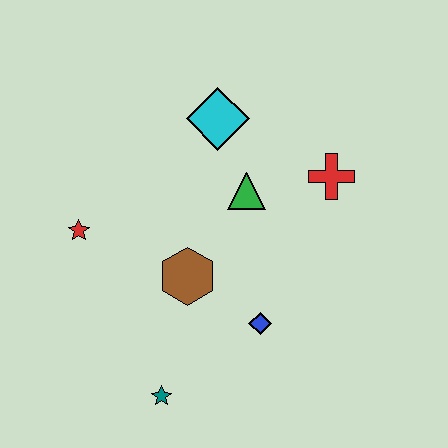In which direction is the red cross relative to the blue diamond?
The red cross is above the blue diamond.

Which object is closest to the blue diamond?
The brown hexagon is closest to the blue diamond.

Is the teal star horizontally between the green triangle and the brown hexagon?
No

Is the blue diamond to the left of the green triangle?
No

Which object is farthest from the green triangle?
The teal star is farthest from the green triangle.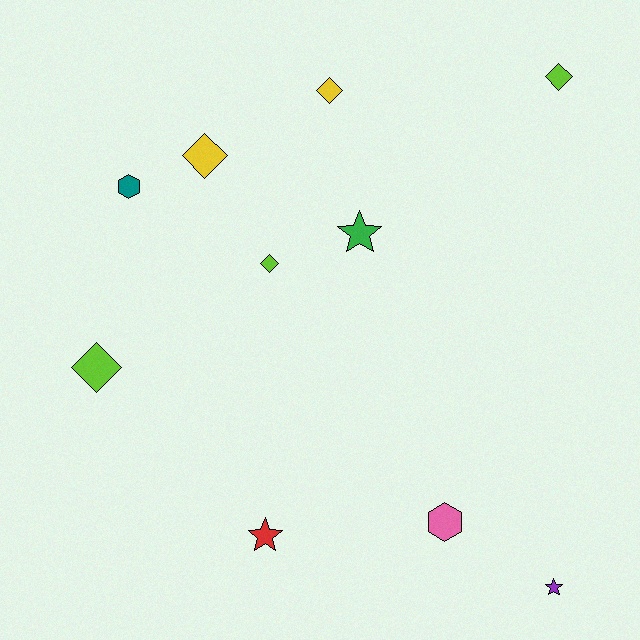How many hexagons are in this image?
There are 2 hexagons.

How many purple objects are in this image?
There is 1 purple object.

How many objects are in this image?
There are 10 objects.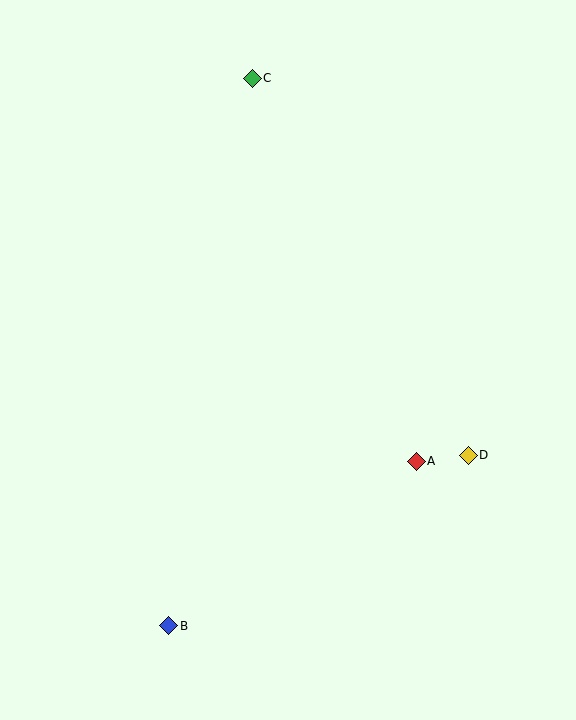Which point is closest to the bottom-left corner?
Point B is closest to the bottom-left corner.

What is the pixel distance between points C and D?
The distance between C and D is 434 pixels.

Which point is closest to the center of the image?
Point A at (416, 461) is closest to the center.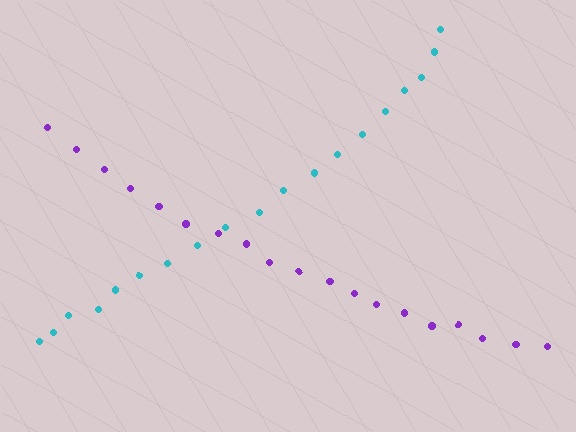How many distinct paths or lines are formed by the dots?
There are 2 distinct paths.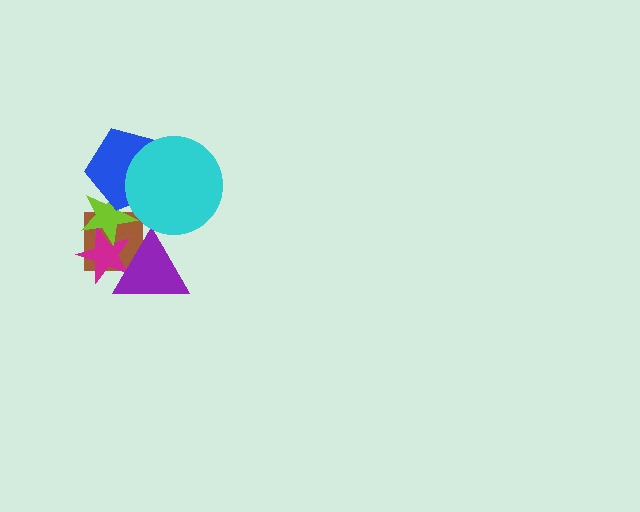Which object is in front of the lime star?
The blue pentagon is in front of the lime star.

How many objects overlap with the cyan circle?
1 object overlaps with the cyan circle.